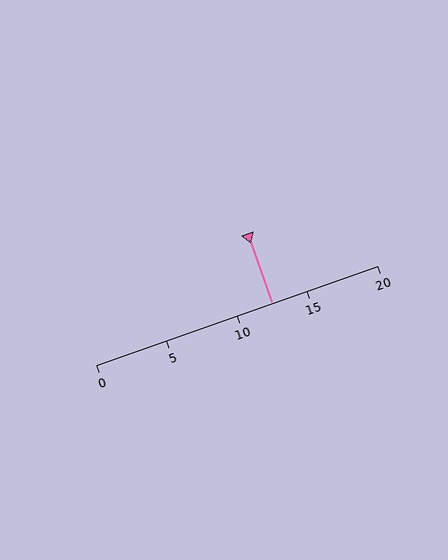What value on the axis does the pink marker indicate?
The marker indicates approximately 12.5.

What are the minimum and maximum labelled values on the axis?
The axis runs from 0 to 20.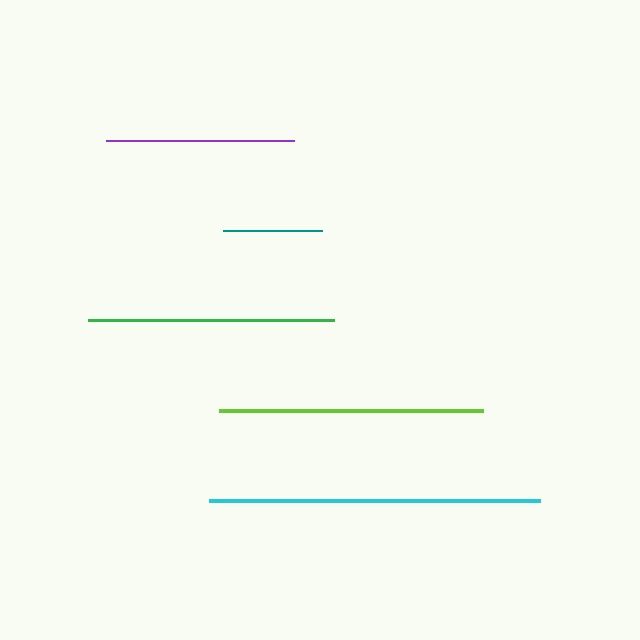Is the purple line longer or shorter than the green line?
The green line is longer than the purple line.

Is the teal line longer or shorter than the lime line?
The lime line is longer than the teal line.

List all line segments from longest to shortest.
From longest to shortest: cyan, lime, green, purple, teal.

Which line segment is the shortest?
The teal line is the shortest at approximately 98 pixels.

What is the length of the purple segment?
The purple segment is approximately 188 pixels long.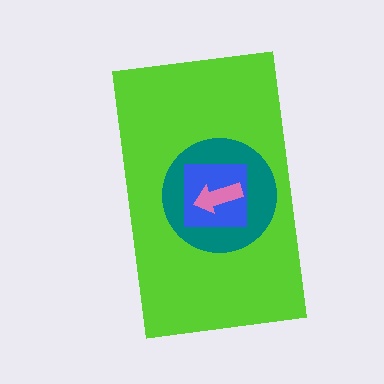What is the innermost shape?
The pink arrow.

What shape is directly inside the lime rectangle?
The teal circle.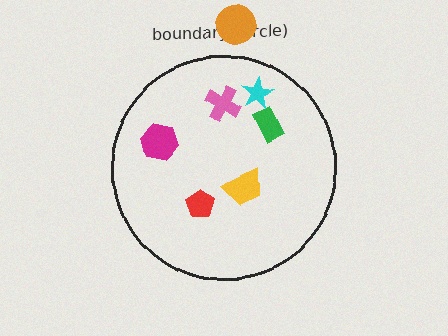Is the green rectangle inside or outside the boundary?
Inside.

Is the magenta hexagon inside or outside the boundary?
Inside.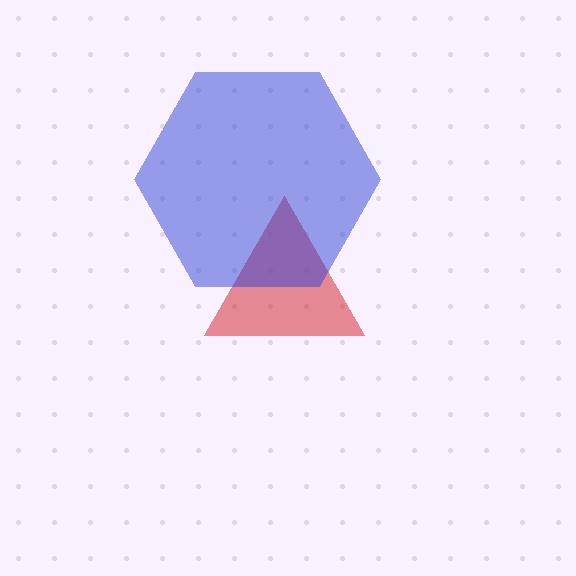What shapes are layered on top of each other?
The layered shapes are: a red triangle, a blue hexagon.